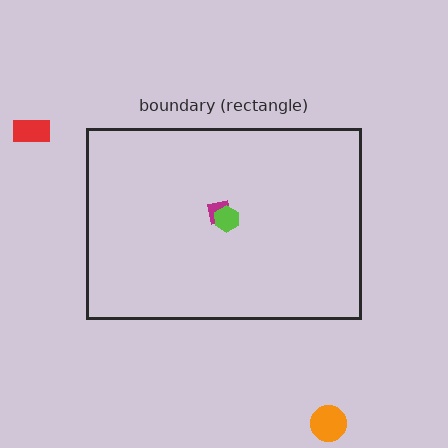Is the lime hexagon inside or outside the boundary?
Inside.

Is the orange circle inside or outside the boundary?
Outside.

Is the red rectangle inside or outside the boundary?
Outside.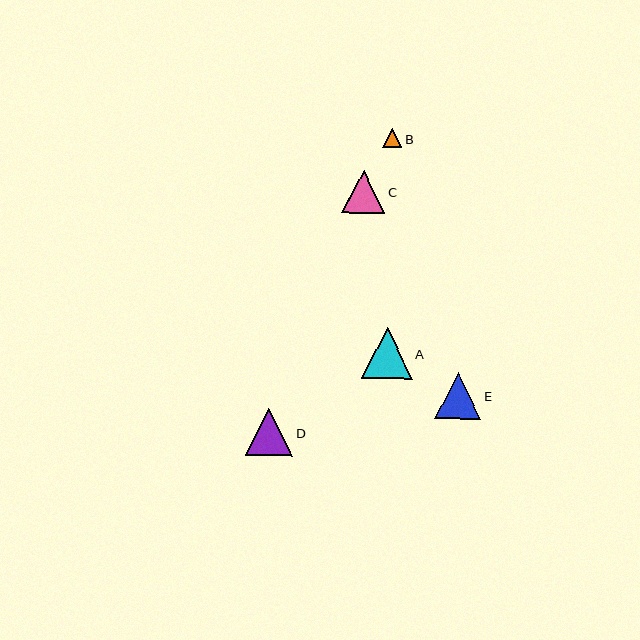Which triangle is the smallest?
Triangle B is the smallest with a size of approximately 19 pixels.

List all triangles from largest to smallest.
From largest to smallest: A, D, E, C, B.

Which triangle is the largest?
Triangle A is the largest with a size of approximately 51 pixels.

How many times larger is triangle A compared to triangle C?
Triangle A is approximately 1.2 times the size of triangle C.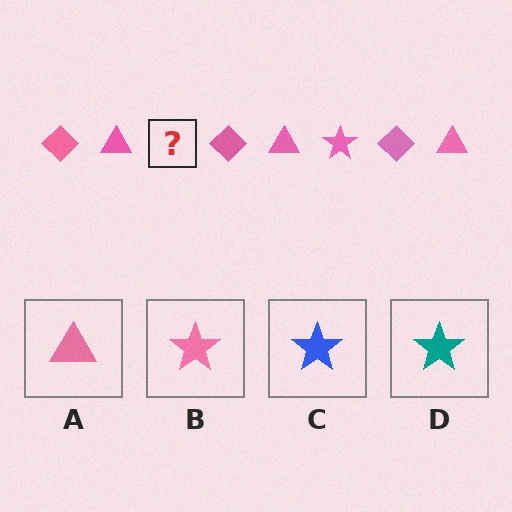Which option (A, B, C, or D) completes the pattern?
B.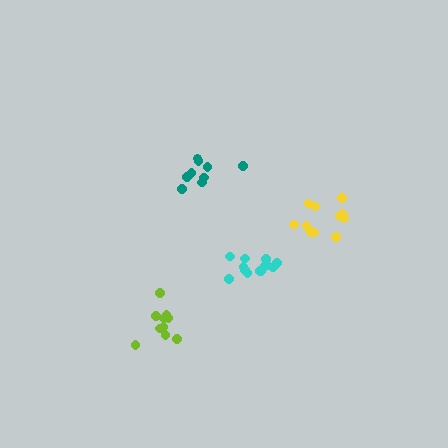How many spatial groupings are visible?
There are 4 spatial groupings.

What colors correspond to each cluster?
The clusters are colored: teal, yellow, cyan, lime.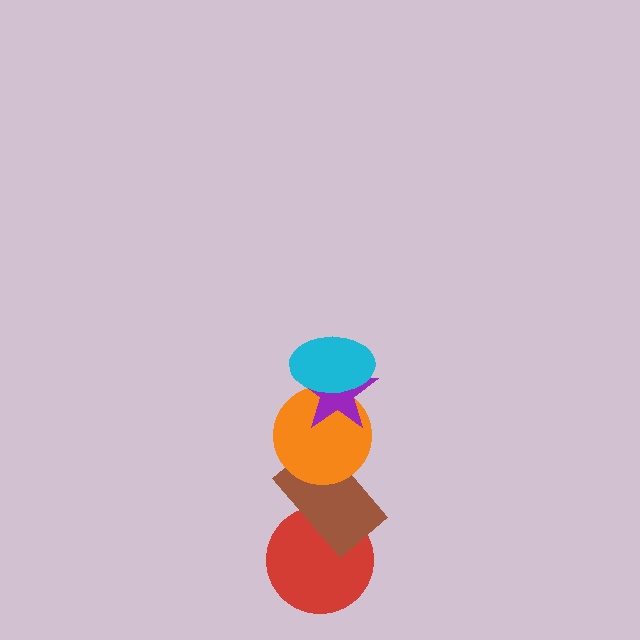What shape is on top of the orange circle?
The purple star is on top of the orange circle.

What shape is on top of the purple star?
The cyan ellipse is on top of the purple star.